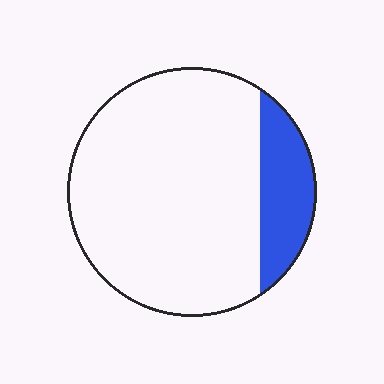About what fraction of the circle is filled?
About one sixth (1/6).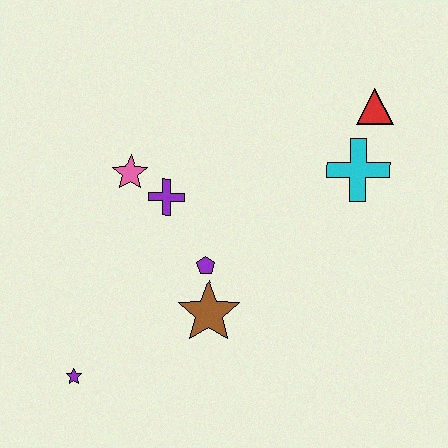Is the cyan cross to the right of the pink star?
Yes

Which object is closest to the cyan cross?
The red triangle is closest to the cyan cross.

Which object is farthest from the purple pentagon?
The red triangle is farthest from the purple pentagon.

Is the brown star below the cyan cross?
Yes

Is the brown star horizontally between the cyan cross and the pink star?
Yes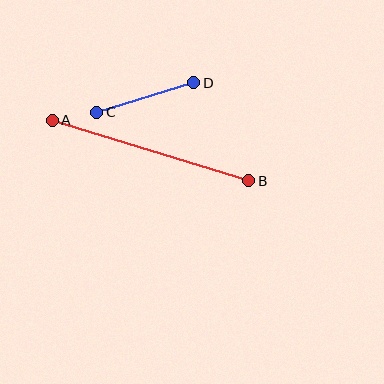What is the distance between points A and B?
The distance is approximately 206 pixels.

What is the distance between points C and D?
The distance is approximately 102 pixels.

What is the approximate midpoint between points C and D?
The midpoint is at approximately (145, 98) pixels.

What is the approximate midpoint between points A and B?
The midpoint is at approximately (150, 150) pixels.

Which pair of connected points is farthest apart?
Points A and B are farthest apart.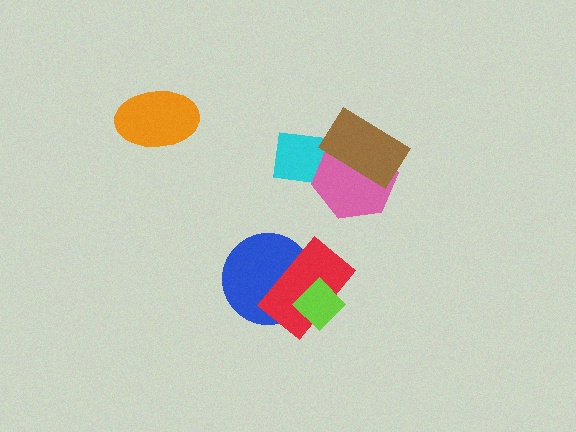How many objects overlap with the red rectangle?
2 objects overlap with the red rectangle.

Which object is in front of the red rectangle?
The lime diamond is in front of the red rectangle.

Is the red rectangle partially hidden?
Yes, it is partially covered by another shape.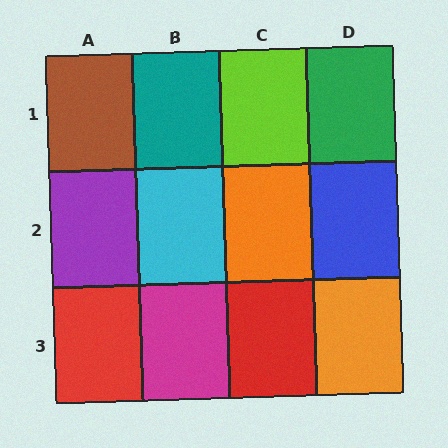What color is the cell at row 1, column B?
Teal.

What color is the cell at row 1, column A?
Brown.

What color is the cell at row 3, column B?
Magenta.